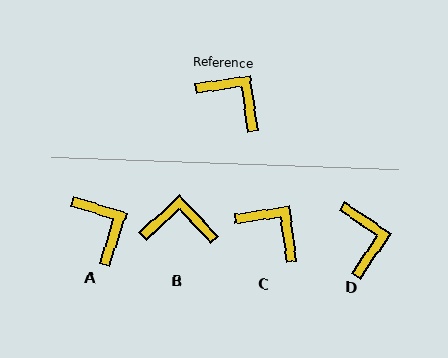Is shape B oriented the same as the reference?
No, it is off by about 35 degrees.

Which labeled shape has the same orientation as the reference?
C.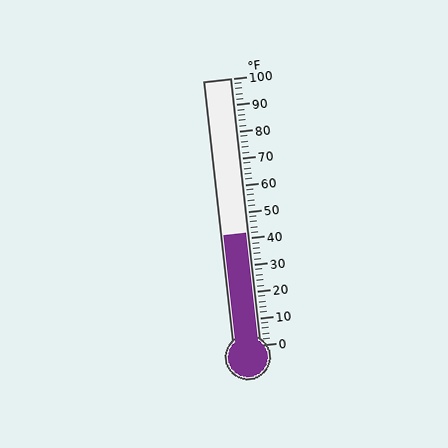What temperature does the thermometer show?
The thermometer shows approximately 42°F.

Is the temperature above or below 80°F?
The temperature is below 80°F.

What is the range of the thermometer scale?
The thermometer scale ranges from 0°F to 100°F.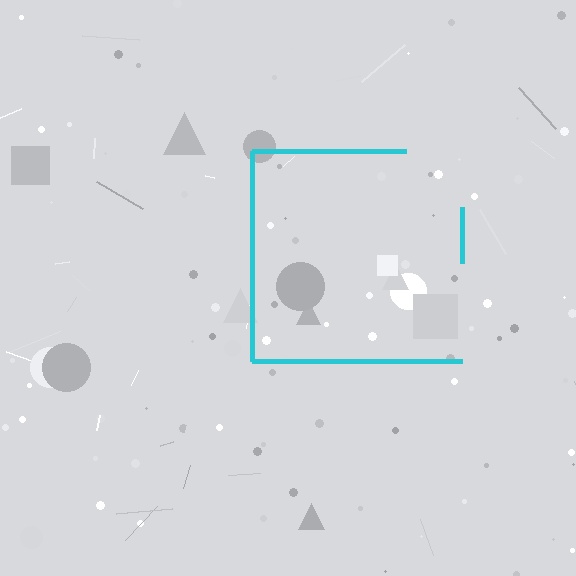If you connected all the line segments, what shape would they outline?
They would outline a square.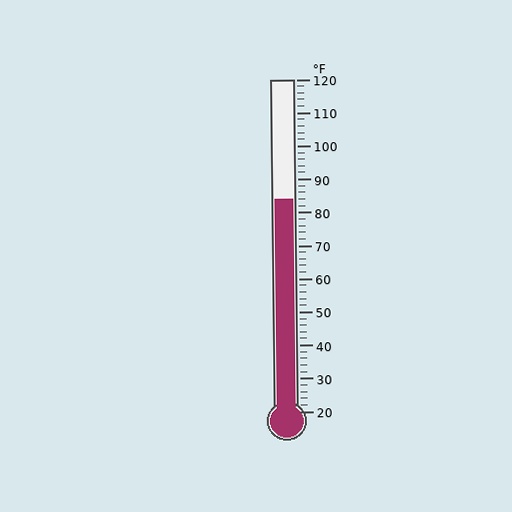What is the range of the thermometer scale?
The thermometer scale ranges from 20°F to 120°F.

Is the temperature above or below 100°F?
The temperature is below 100°F.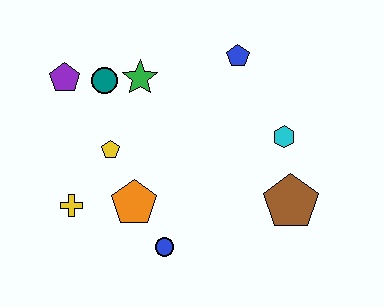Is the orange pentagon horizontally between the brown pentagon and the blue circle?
No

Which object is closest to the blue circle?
The orange pentagon is closest to the blue circle.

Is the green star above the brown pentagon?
Yes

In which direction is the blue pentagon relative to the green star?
The blue pentagon is to the right of the green star.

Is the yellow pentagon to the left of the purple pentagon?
No